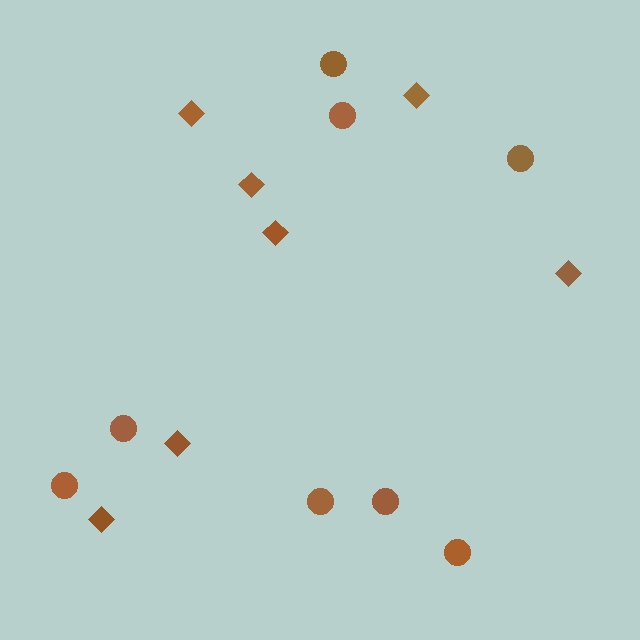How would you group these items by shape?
There are 2 groups: one group of circles (8) and one group of diamonds (7).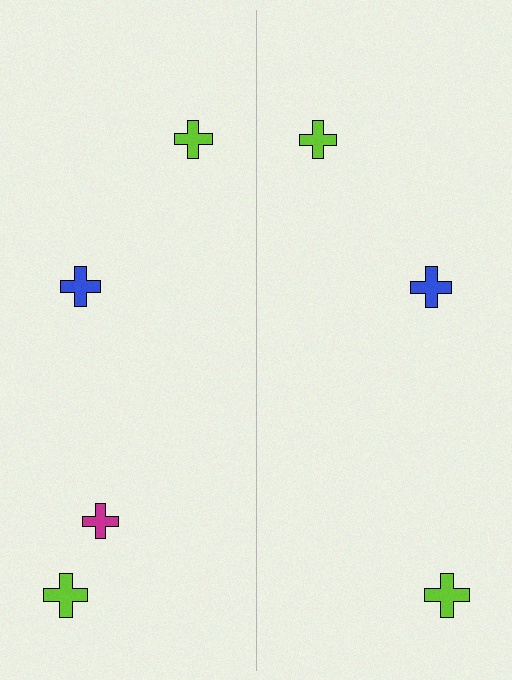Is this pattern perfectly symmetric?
No, the pattern is not perfectly symmetric. A magenta cross is missing from the right side.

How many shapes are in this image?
There are 7 shapes in this image.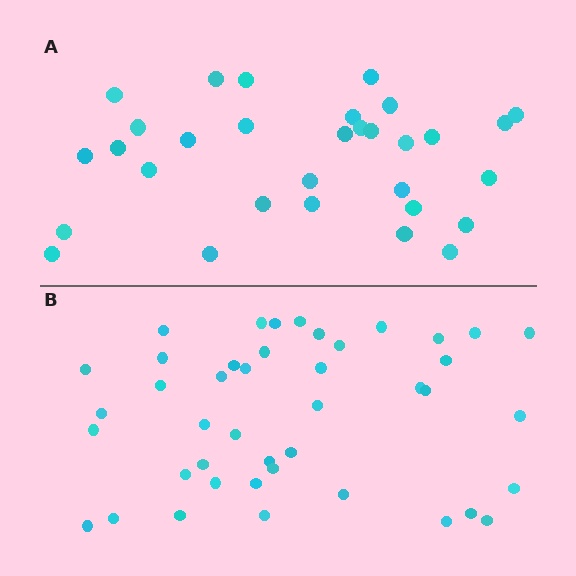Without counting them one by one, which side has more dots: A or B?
Region B (the bottom region) has more dots.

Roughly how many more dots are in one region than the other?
Region B has roughly 12 or so more dots than region A.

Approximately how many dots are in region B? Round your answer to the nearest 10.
About 40 dots. (The exact count is 43, which rounds to 40.)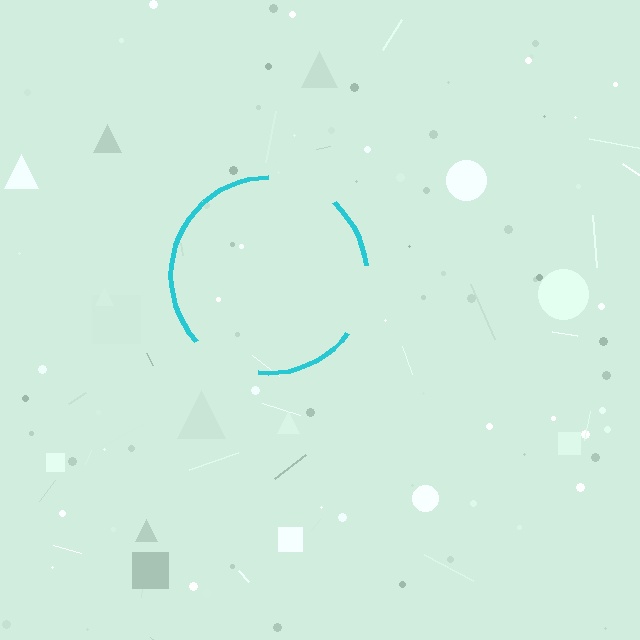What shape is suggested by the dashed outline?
The dashed outline suggests a circle.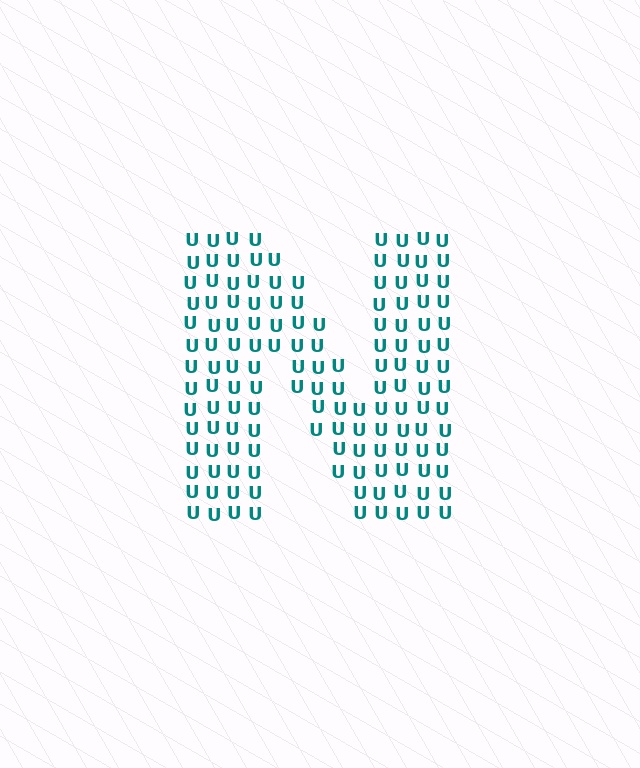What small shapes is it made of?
It is made of small letter U's.